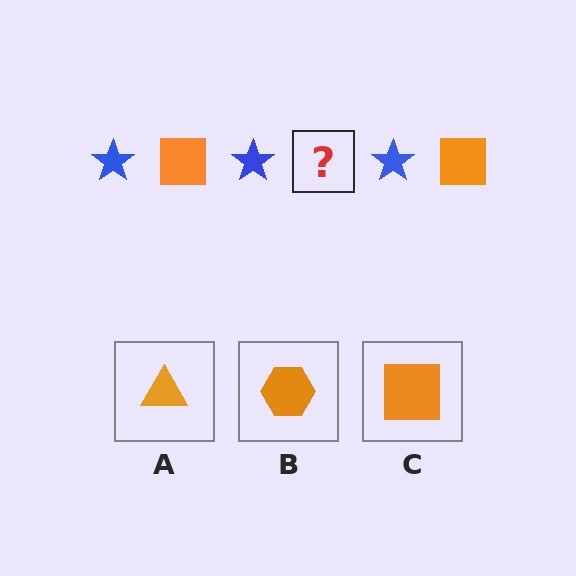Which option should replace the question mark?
Option C.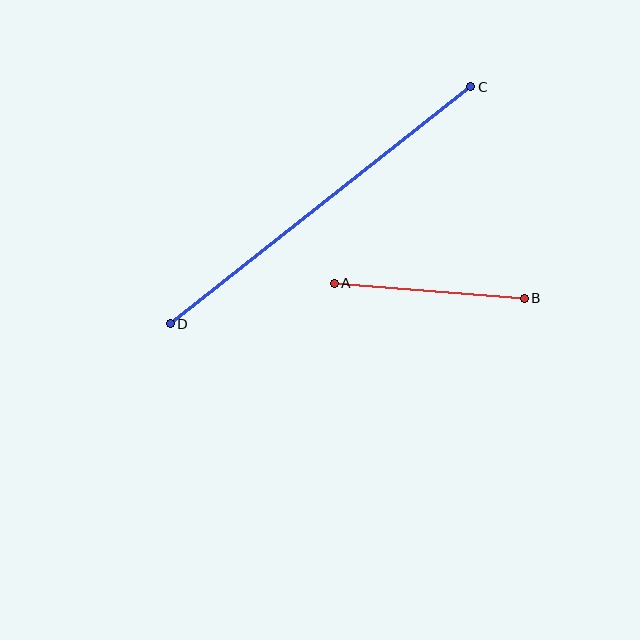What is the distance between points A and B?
The distance is approximately 190 pixels.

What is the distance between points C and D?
The distance is approximately 382 pixels.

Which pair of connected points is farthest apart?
Points C and D are farthest apart.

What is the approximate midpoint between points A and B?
The midpoint is at approximately (429, 291) pixels.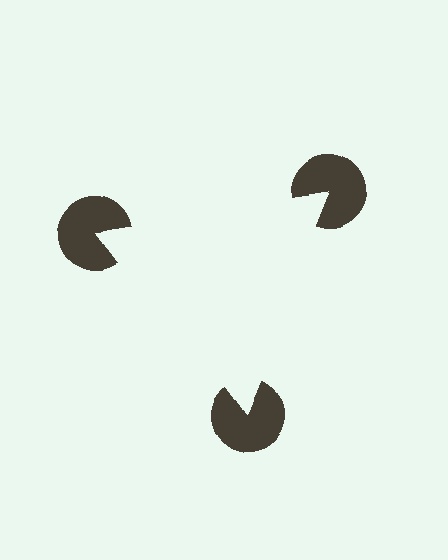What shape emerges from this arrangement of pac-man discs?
An illusory triangle — its edges are inferred from the aligned wedge cuts in the pac-man discs, not physically drawn.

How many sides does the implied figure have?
3 sides.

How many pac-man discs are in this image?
There are 3 — one at each vertex of the illusory triangle.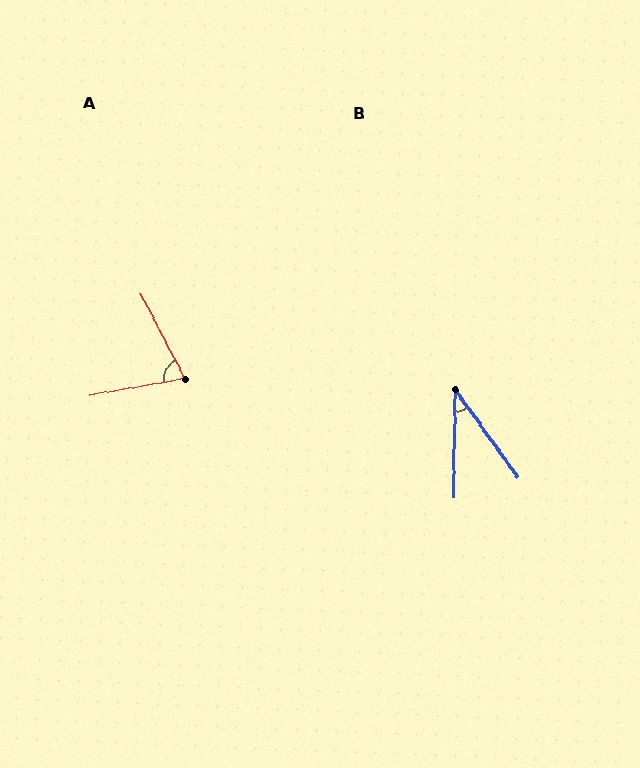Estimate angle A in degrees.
Approximately 73 degrees.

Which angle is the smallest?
B, at approximately 37 degrees.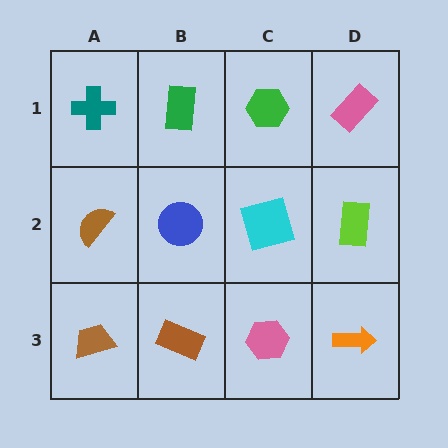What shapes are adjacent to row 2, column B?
A green rectangle (row 1, column B), a brown rectangle (row 3, column B), a brown semicircle (row 2, column A), a cyan square (row 2, column C).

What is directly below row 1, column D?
A lime rectangle.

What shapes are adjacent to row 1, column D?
A lime rectangle (row 2, column D), a green hexagon (row 1, column C).